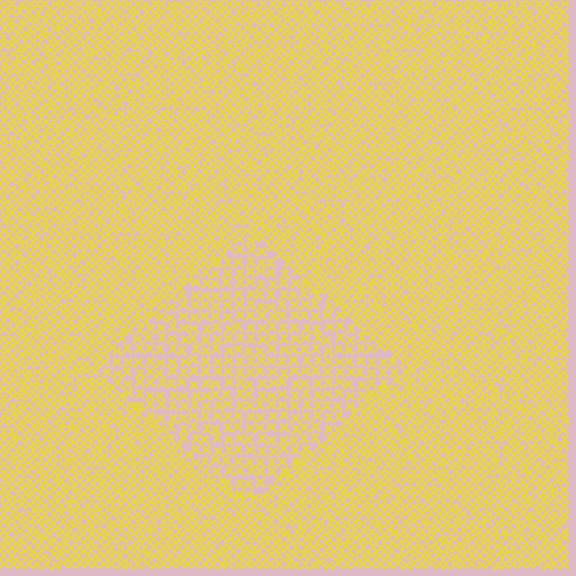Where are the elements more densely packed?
The elements are more densely packed outside the diamond boundary.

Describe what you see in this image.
The image contains small yellow elements arranged at two different densities. A diamond-shaped region is visible where the elements are less densely packed than the surrounding area.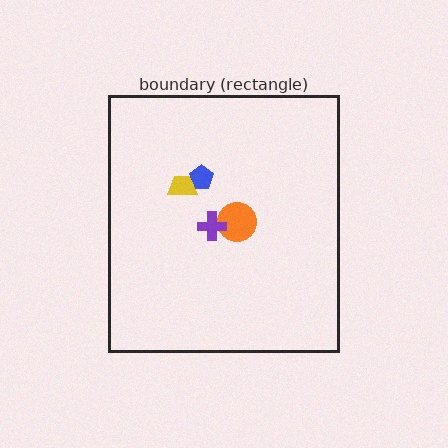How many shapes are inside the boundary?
4 inside, 0 outside.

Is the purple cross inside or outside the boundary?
Inside.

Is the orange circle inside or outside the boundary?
Inside.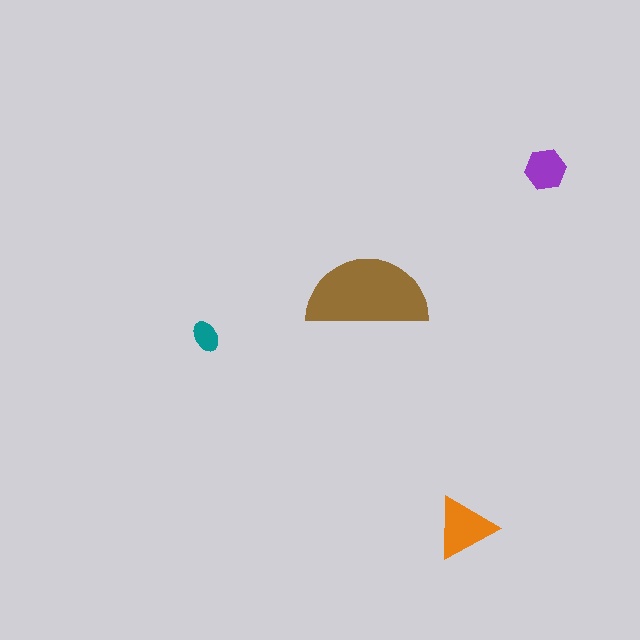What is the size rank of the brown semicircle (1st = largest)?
1st.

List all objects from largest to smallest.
The brown semicircle, the orange triangle, the purple hexagon, the teal ellipse.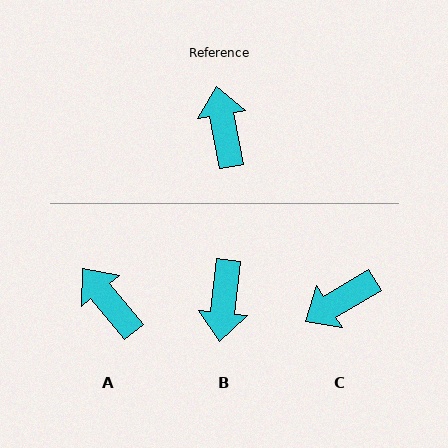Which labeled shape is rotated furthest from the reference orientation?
B, about 163 degrees away.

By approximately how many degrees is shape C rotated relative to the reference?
Approximately 111 degrees counter-clockwise.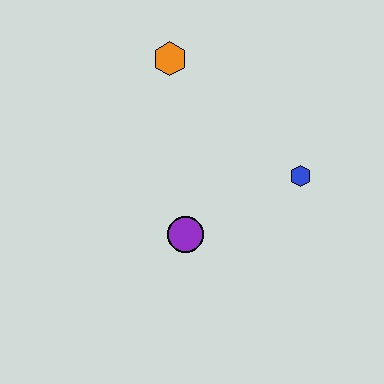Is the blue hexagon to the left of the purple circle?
No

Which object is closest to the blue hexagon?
The purple circle is closest to the blue hexagon.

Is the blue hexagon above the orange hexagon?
No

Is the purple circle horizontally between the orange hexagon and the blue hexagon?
Yes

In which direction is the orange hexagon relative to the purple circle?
The orange hexagon is above the purple circle.